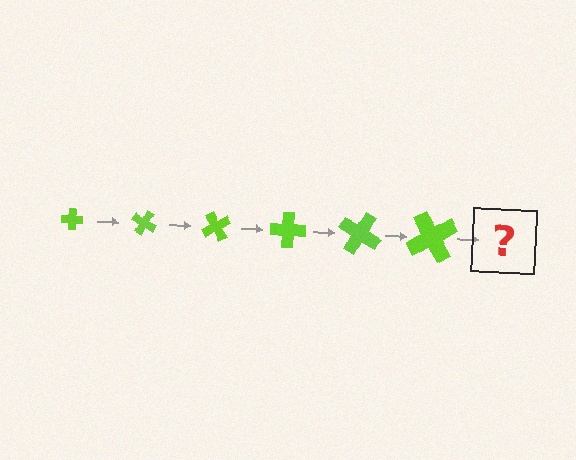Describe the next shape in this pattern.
It should be a cross, larger than the previous one and rotated 180 degrees from the start.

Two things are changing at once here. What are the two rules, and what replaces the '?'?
The two rules are that the cross grows larger each step and it rotates 30 degrees each step. The '?' should be a cross, larger than the previous one and rotated 180 degrees from the start.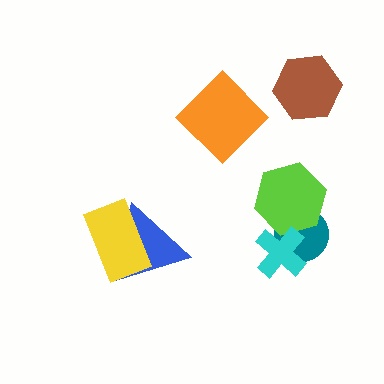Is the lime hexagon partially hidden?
Yes, it is partially covered by another shape.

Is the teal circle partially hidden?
Yes, it is partially covered by another shape.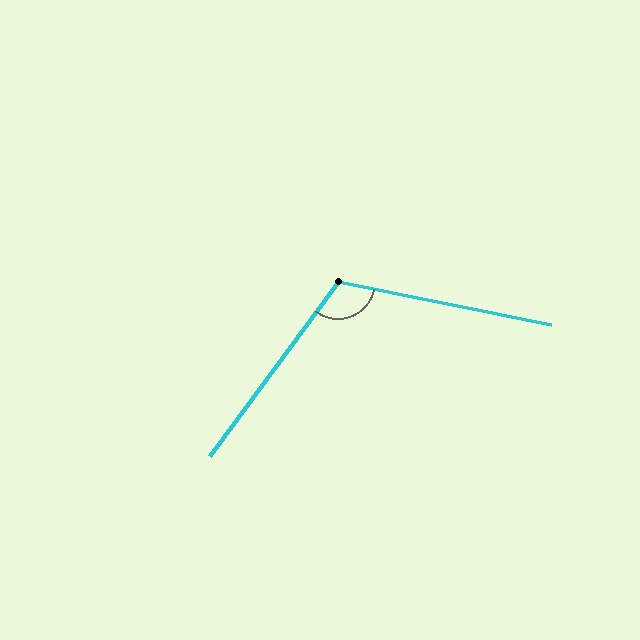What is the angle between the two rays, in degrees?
Approximately 115 degrees.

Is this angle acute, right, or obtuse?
It is obtuse.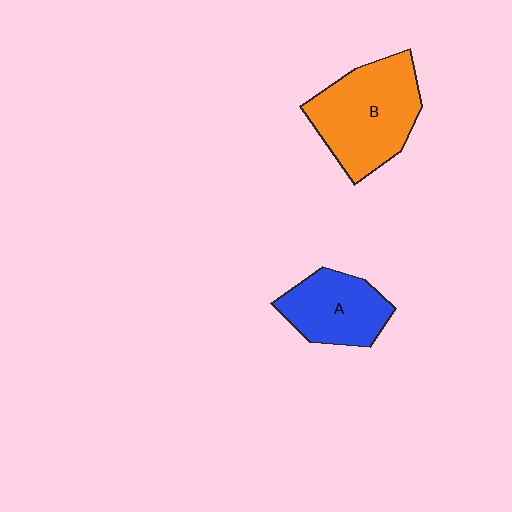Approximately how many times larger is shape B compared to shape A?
Approximately 1.5 times.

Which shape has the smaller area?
Shape A (blue).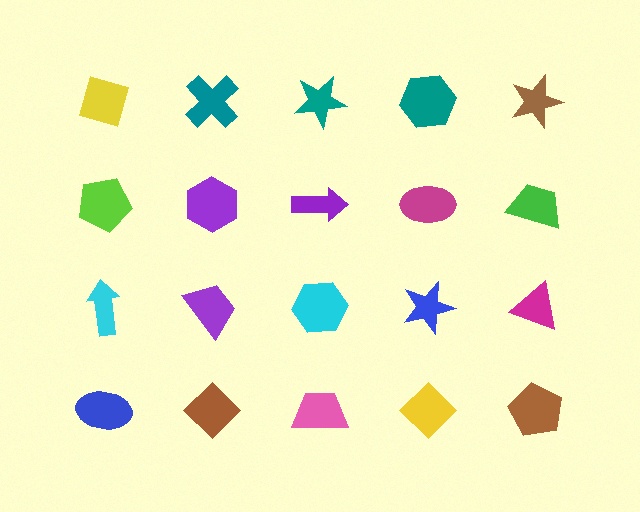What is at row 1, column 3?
A teal star.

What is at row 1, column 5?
A brown star.